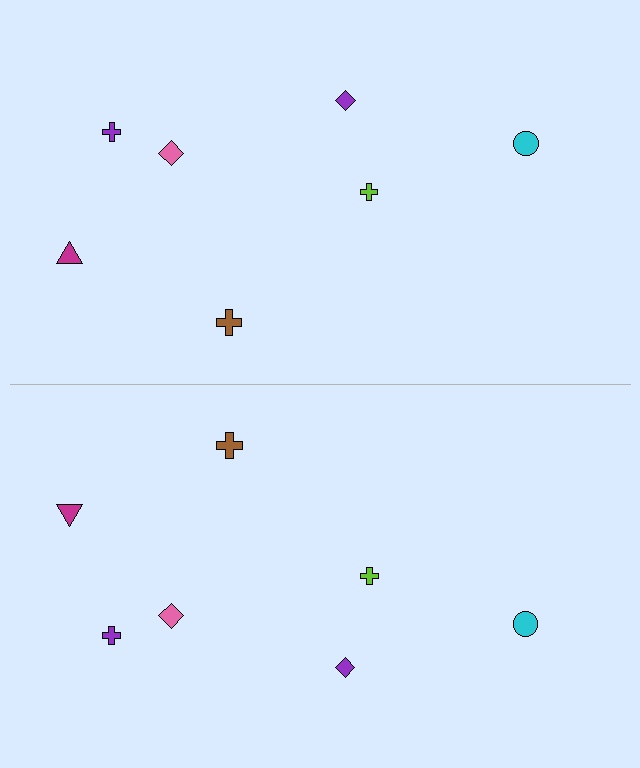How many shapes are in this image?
There are 14 shapes in this image.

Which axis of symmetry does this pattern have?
The pattern has a horizontal axis of symmetry running through the center of the image.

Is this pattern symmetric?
Yes, this pattern has bilateral (reflection) symmetry.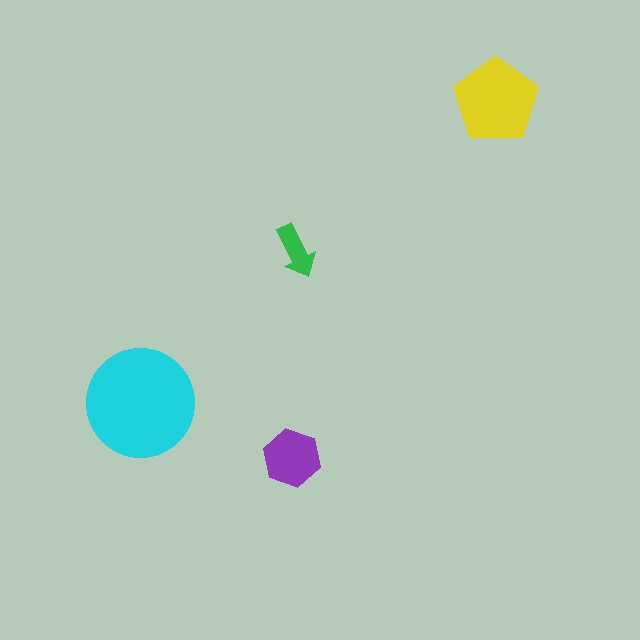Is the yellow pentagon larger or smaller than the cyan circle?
Smaller.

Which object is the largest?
The cyan circle.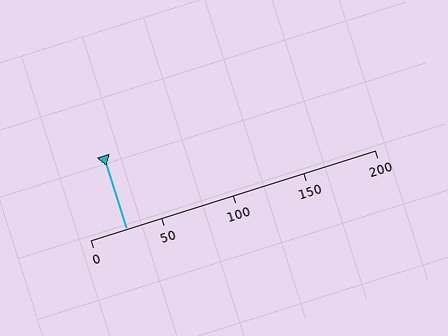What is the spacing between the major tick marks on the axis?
The major ticks are spaced 50 apart.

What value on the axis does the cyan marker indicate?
The marker indicates approximately 25.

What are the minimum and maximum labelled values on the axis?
The axis runs from 0 to 200.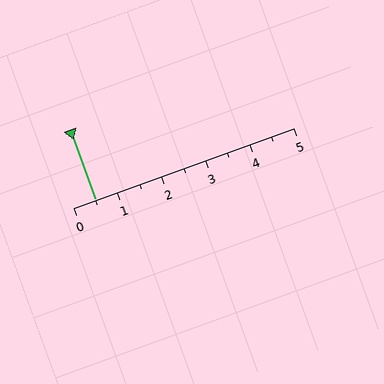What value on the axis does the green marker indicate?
The marker indicates approximately 0.5.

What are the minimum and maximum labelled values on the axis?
The axis runs from 0 to 5.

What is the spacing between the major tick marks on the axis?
The major ticks are spaced 1 apart.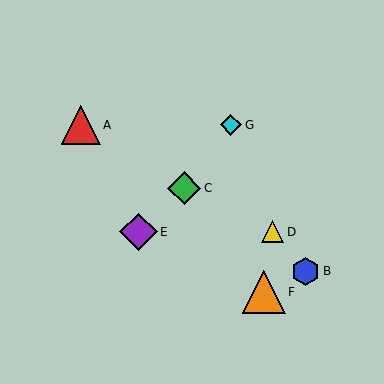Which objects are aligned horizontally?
Objects D, E are aligned horizontally.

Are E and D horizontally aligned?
Yes, both are at y≈232.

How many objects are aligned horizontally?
2 objects (D, E) are aligned horizontally.